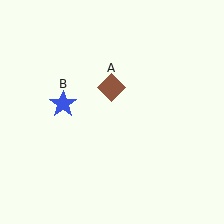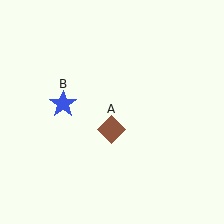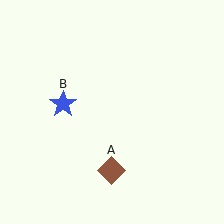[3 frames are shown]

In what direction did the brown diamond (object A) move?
The brown diamond (object A) moved down.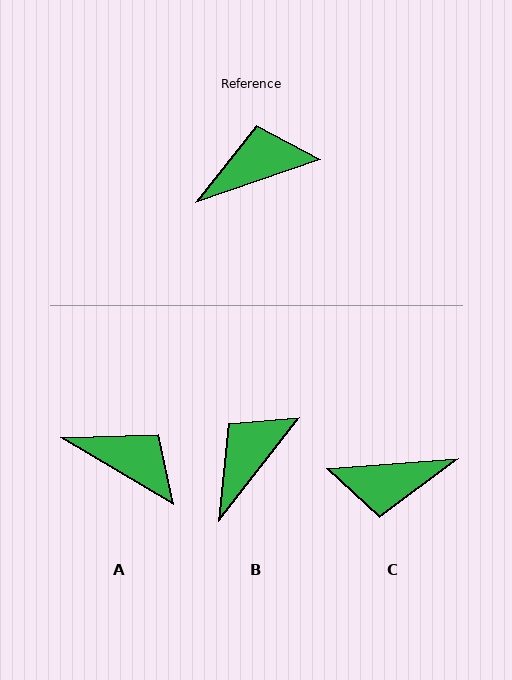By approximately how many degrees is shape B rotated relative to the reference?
Approximately 33 degrees counter-clockwise.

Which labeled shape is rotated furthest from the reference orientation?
C, about 166 degrees away.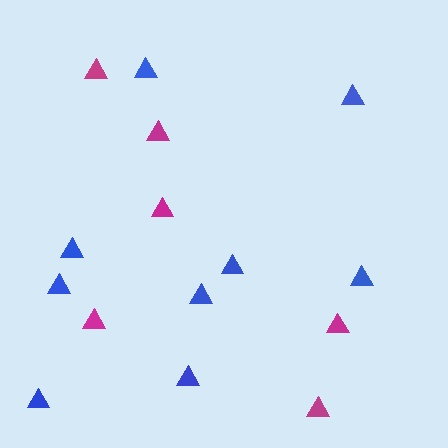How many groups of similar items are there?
There are 2 groups: one group of blue triangles (9) and one group of magenta triangles (6).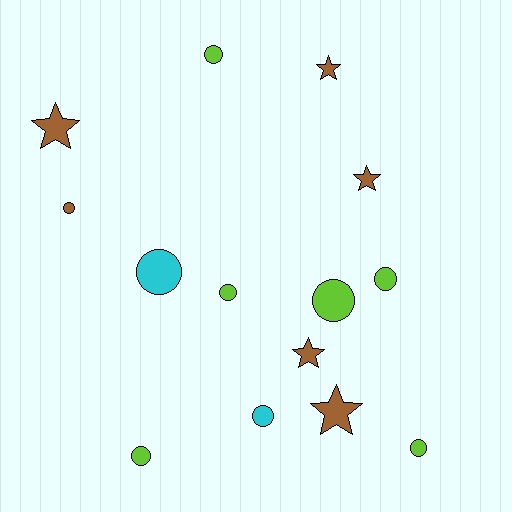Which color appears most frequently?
Lime, with 6 objects.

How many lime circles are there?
There are 6 lime circles.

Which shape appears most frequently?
Circle, with 9 objects.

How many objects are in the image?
There are 14 objects.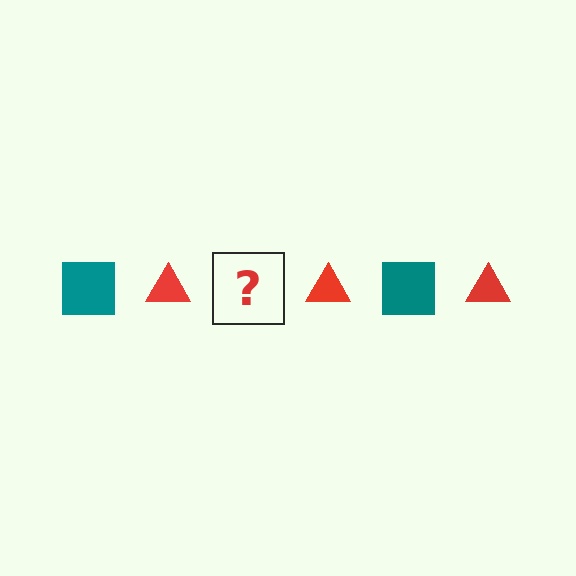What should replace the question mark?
The question mark should be replaced with a teal square.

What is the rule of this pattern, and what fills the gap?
The rule is that the pattern alternates between teal square and red triangle. The gap should be filled with a teal square.